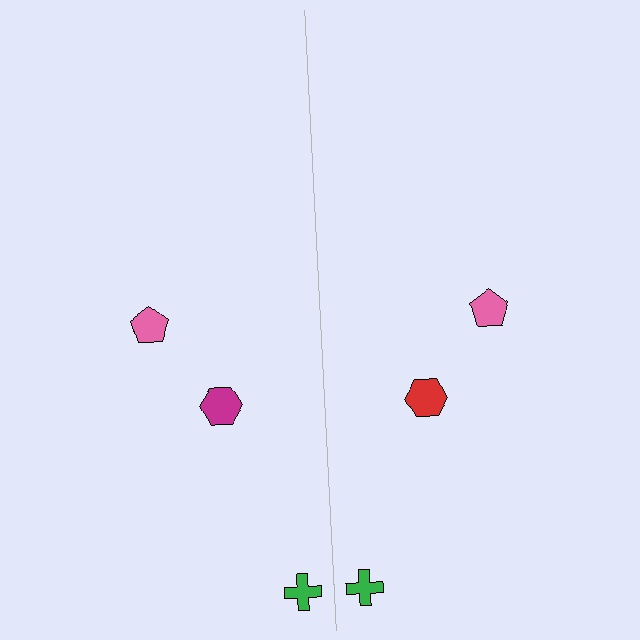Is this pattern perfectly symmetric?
No, the pattern is not perfectly symmetric. The red hexagon on the right side breaks the symmetry — its mirror counterpart is magenta.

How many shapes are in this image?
There are 6 shapes in this image.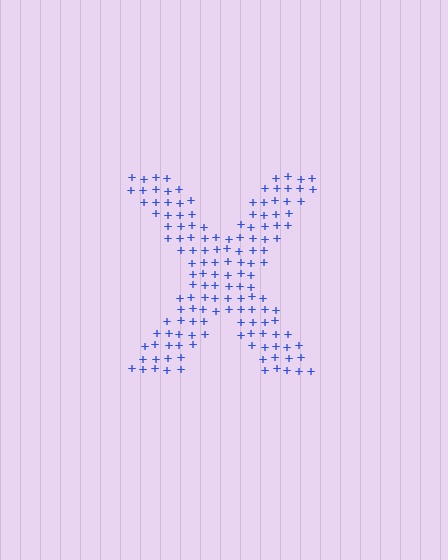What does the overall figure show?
The overall figure shows the letter X.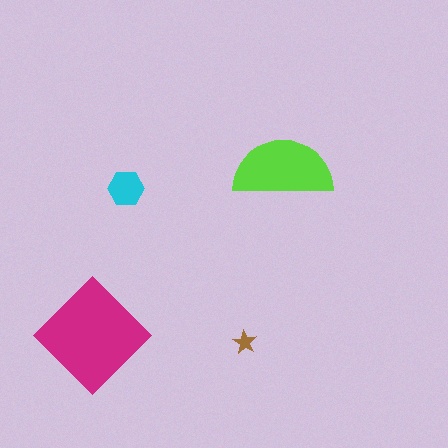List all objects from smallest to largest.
The brown star, the cyan hexagon, the lime semicircle, the magenta diamond.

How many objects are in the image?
There are 4 objects in the image.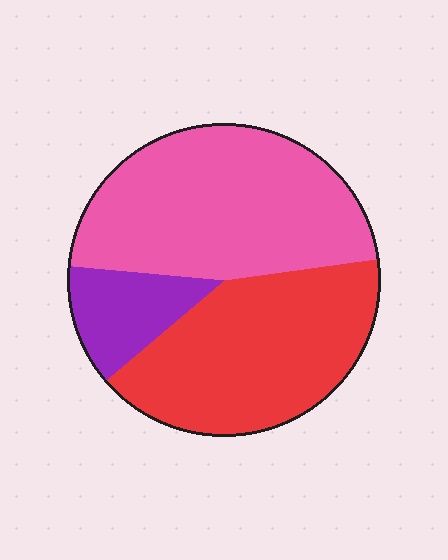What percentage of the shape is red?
Red takes up about two fifths (2/5) of the shape.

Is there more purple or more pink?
Pink.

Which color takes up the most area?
Pink, at roughly 45%.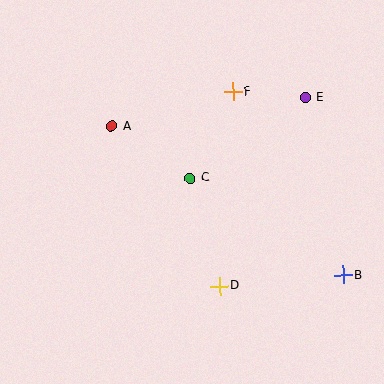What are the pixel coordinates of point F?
Point F is at (233, 92).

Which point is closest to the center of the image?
Point C at (190, 178) is closest to the center.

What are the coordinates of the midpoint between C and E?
The midpoint between C and E is at (248, 138).